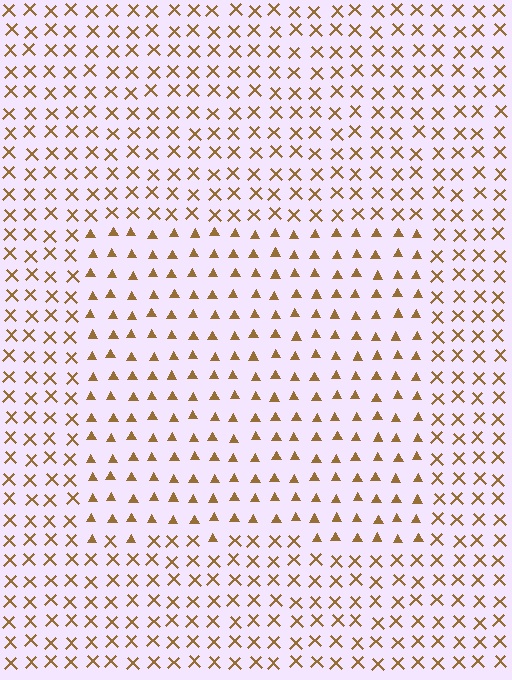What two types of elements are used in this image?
The image uses triangles inside the rectangle region and X marks outside it.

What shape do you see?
I see a rectangle.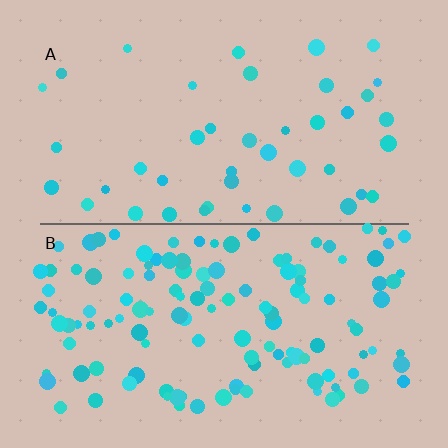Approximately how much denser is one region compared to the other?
Approximately 2.9× — region B over region A.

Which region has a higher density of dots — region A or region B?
B (the bottom).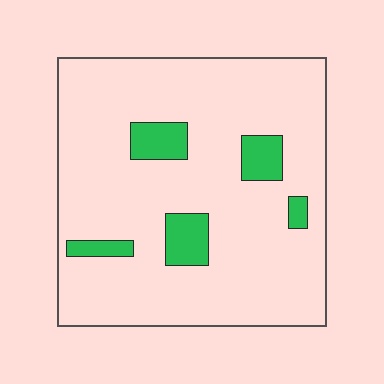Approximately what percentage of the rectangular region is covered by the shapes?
Approximately 10%.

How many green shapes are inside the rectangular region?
5.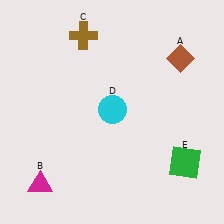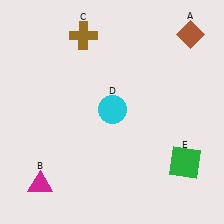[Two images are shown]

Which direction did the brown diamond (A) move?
The brown diamond (A) moved up.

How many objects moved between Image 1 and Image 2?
1 object moved between the two images.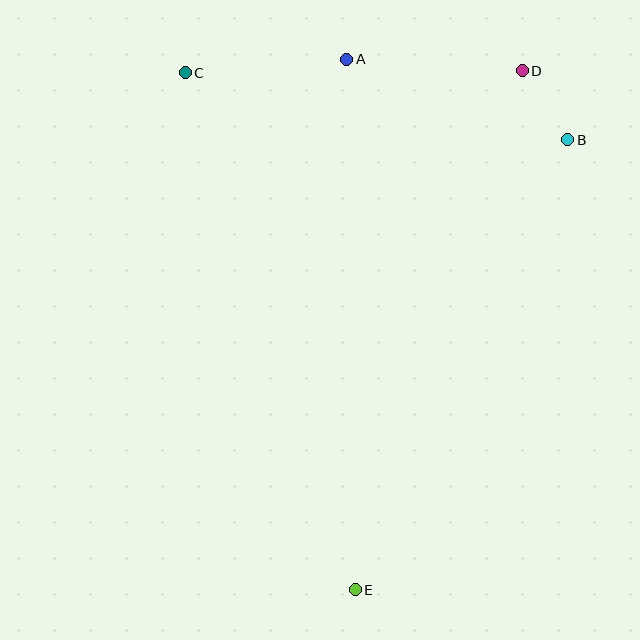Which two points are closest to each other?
Points B and D are closest to each other.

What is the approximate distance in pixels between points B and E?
The distance between B and E is approximately 498 pixels.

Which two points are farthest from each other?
Points D and E are farthest from each other.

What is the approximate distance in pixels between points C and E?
The distance between C and E is approximately 544 pixels.